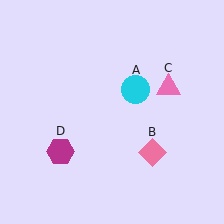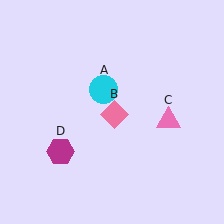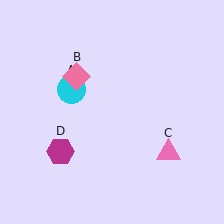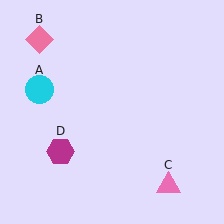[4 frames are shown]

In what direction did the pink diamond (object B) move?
The pink diamond (object B) moved up and to the left.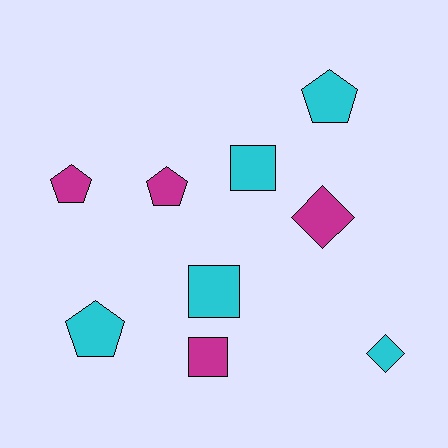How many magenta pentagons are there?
There are 2 magenta pentagons.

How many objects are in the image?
There are 9 objects.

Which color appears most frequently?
Cyan, with 5 objects.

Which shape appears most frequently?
Pentagon, with 4 objects.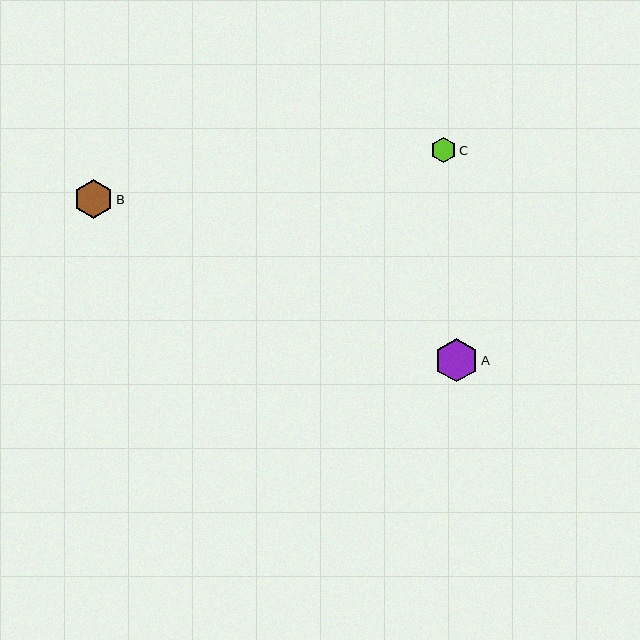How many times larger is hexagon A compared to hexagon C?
Hexagon A is approximately 1.7 times the size of hexagon C.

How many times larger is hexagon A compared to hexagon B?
Hexagon A is approximately 1.1 times the size of hexagon B.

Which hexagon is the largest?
Hexagon A is the largest with a size of approximately 43 pixels.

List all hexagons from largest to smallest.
From largest to smallest: A, B, C.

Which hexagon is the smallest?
Hexagon C is the smallest with a size of approximately 25 pixels.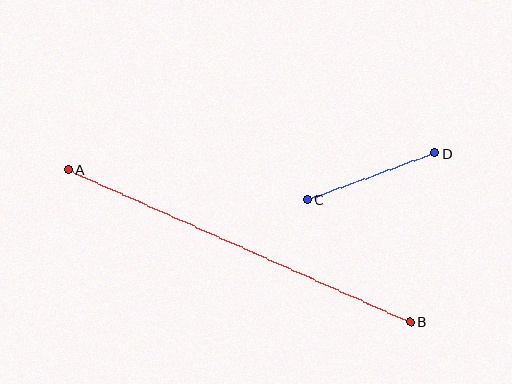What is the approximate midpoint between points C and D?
The midpoint is at approximately (371, 176) pixels.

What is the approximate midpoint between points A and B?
The midpoint is at approximately (239, 246) pixels.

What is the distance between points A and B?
The distance is approximately 374 pixels.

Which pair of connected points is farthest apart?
Points A and B are farthest apart.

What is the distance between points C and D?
The distance is approximately 135 pixels.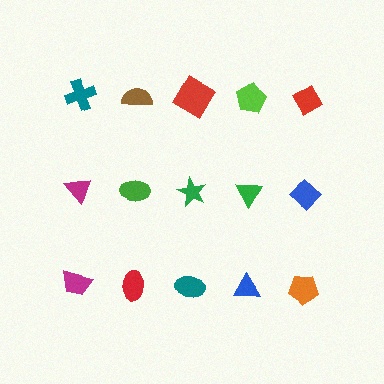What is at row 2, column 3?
A green star.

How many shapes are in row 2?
5 shapes.